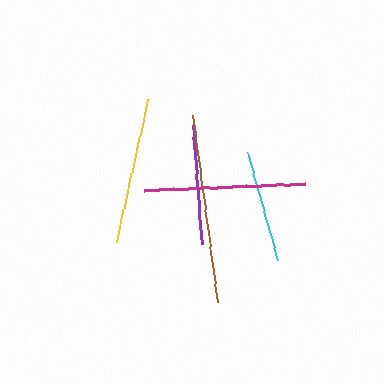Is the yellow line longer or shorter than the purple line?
The yellow line is longer than the purple line.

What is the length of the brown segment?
The brown segment is approximately 188 pixels long.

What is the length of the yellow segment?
The yellow segment is approximately 147 pixels long.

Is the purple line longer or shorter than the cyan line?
The purple line is longer than the cyan line.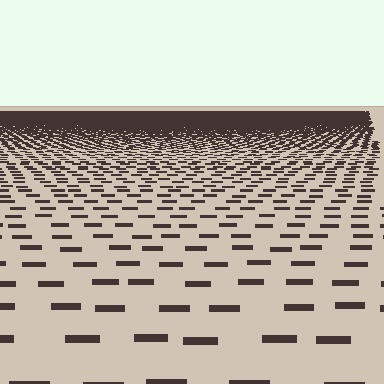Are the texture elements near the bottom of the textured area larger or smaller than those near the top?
Larger. Near the bottom, elements are closer to the viewer and appear at a bigger on-screen size.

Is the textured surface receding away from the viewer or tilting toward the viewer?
The surface is receding away from the viewer. Texture elements get smaller and denser toward the top.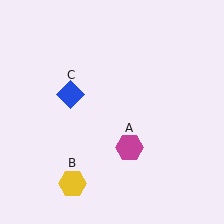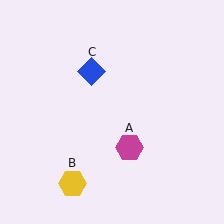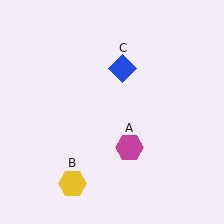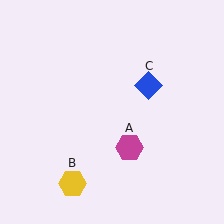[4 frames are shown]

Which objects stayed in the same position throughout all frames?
Magenta hexagon (object A) and yellow hexagon (object B) remained stationary.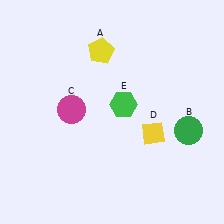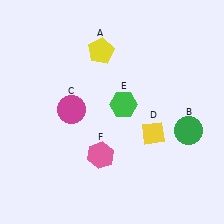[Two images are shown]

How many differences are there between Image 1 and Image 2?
There is 1 difference between the two images.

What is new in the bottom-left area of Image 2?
A pink hexagon (F) was added in the bottom-left area of Image 2.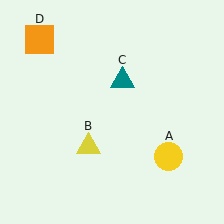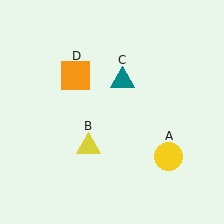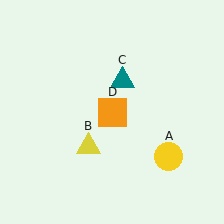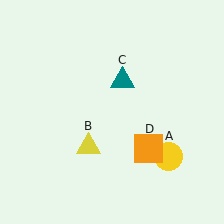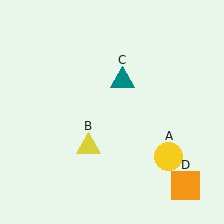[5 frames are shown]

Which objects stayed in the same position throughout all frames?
Yellow circle (object A) and yellow triangle (object B) and teal triangle (object C) remained stationary.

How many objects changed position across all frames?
1 object changed position: orange square (object D).